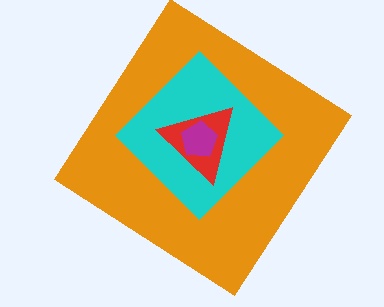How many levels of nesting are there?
4.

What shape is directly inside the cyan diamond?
The red triangle.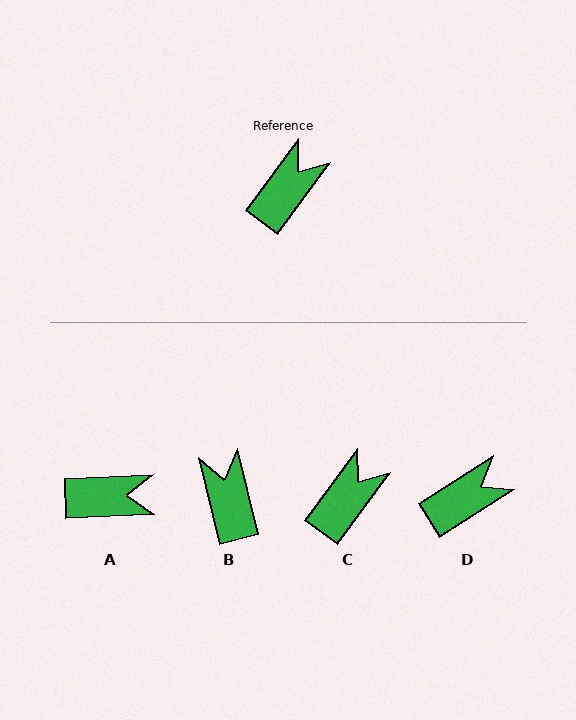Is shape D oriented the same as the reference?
No, it is off by about 21 degrees.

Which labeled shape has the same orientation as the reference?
C.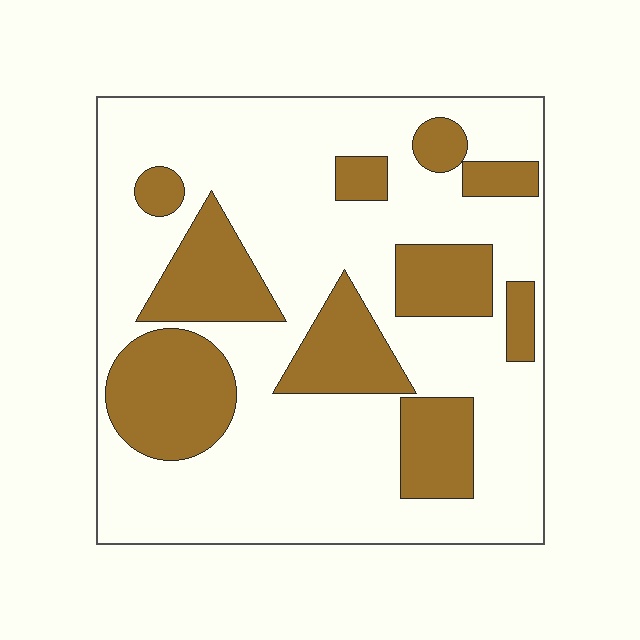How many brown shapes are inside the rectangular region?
10.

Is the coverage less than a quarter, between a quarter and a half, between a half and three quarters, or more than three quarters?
Between a quarter and a half.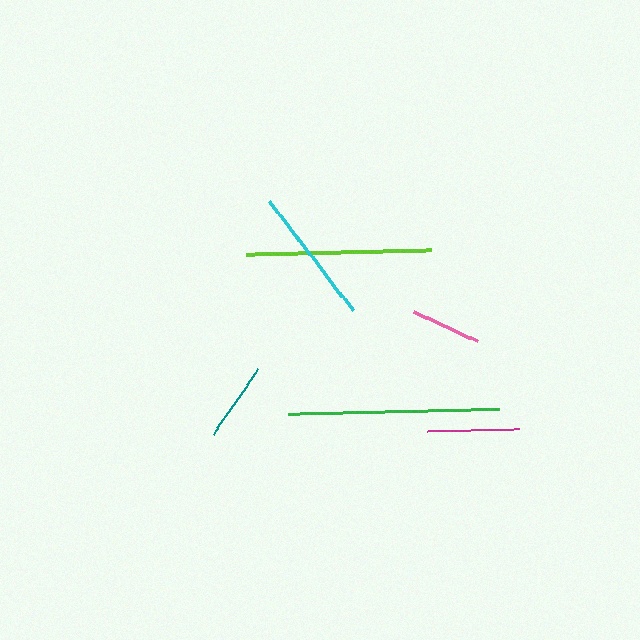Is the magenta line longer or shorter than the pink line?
The magenta line is longer than the pink line.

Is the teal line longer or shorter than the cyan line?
The cyan line is longer than the teal line.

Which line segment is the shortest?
The pink line is the shortest at approximately 70 pixels.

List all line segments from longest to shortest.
From longest to shortest: green, lime, cyan, magenta, teal, pink.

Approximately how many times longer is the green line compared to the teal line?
The green line is approximately 2.7 times the length of the teal line.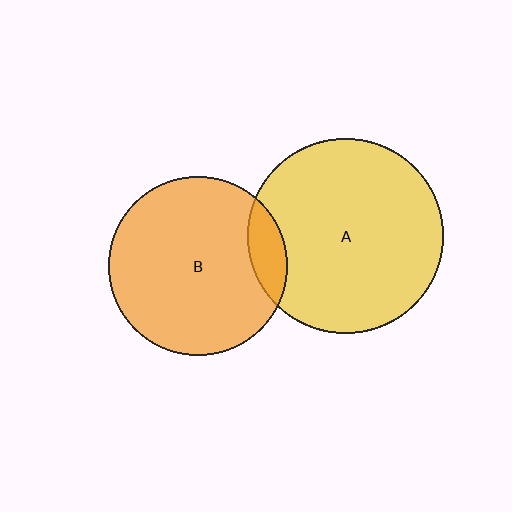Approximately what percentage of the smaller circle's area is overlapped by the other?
Approximately 10%.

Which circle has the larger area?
Circle A (yellow).